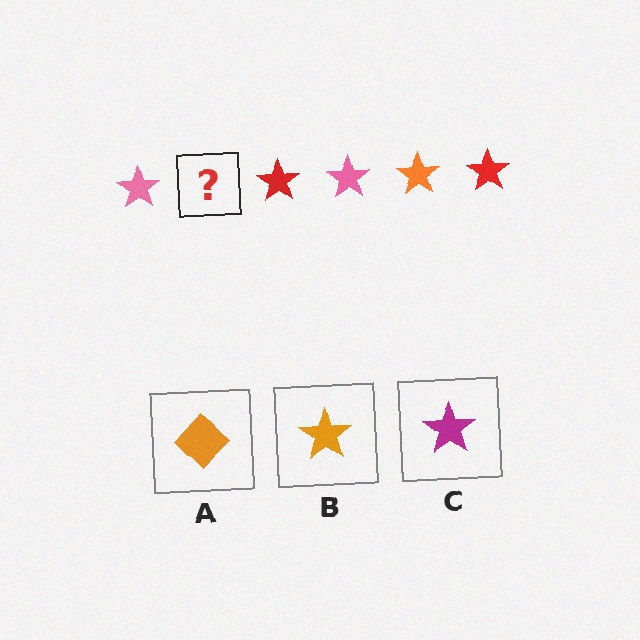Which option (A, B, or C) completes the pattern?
B.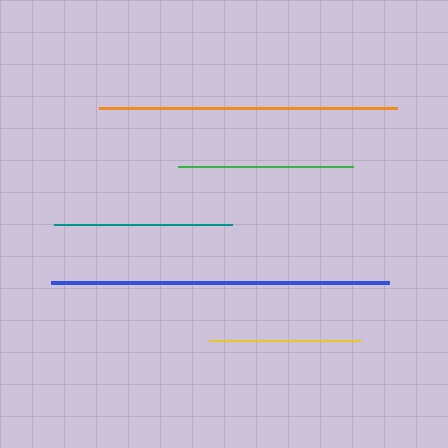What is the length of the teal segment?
The teal segment is approximately 178 pixels long.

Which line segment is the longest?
The blue line is the longest at approximately 338 pixels.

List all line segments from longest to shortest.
From longest to shortest: blue, orange, teal, green, yellow.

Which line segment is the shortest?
The yellow line is the shortest at approximately 152 pixels.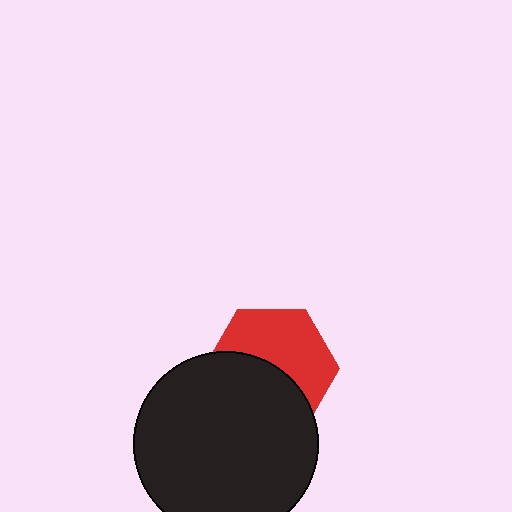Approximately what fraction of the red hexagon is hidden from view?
Roughly 48% of the red hexagon is hidden behind the black circle.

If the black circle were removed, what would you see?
You would see the complete red hexagon.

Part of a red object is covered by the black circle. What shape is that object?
It is a hexagon.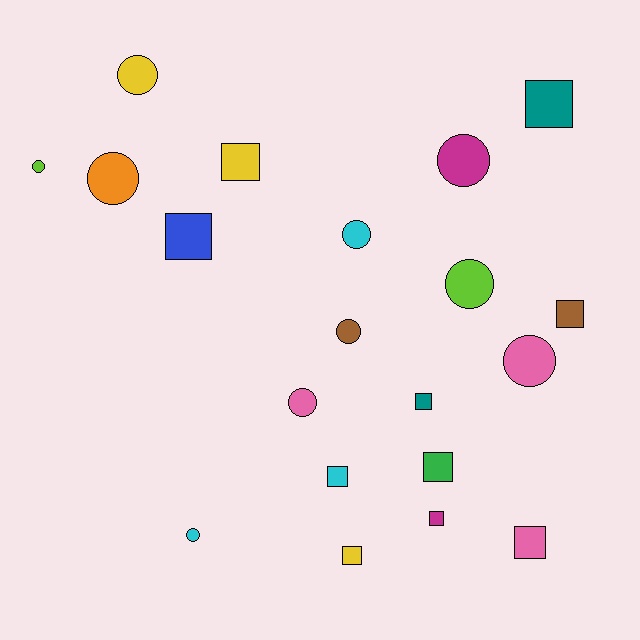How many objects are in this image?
There are 20 objects.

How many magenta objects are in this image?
There are 2 magenta objects.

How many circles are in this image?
There are 10 circles.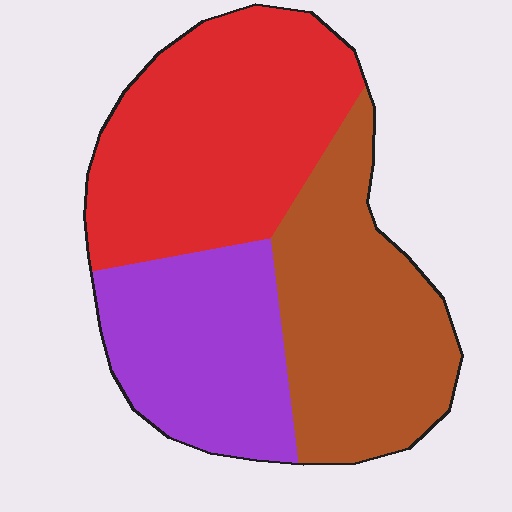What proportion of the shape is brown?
Brown takes up about one third (1/3) of the shape.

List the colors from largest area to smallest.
From largest to smallest: red, brown, purple.